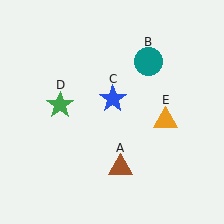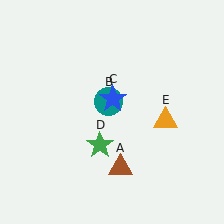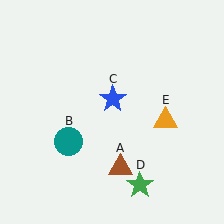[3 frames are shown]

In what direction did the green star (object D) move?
The green star (object D) moved down and to the right.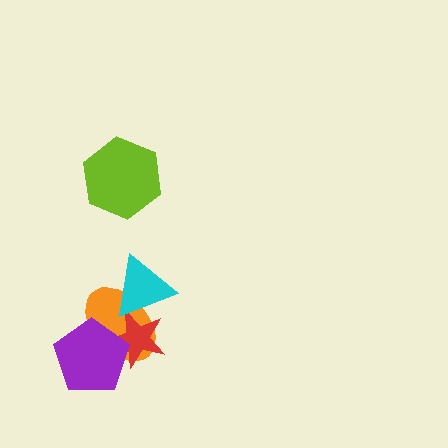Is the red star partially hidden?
Yes, it is partially covered by another shape.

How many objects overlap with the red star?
3 objects overlap with the red star.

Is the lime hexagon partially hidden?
No, no other shape covers it.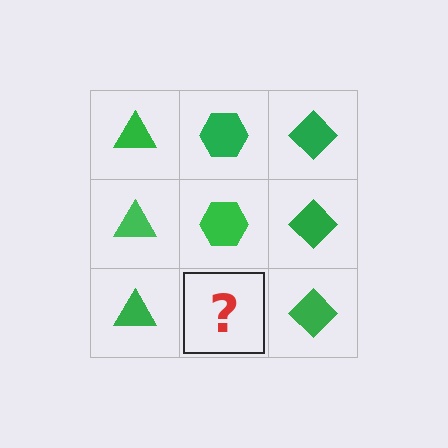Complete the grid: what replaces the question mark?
The question mark should be replaced with a green hexagon.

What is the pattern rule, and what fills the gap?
The rule is that each column has a consistent shape. The gap should be filled with a green hexagon.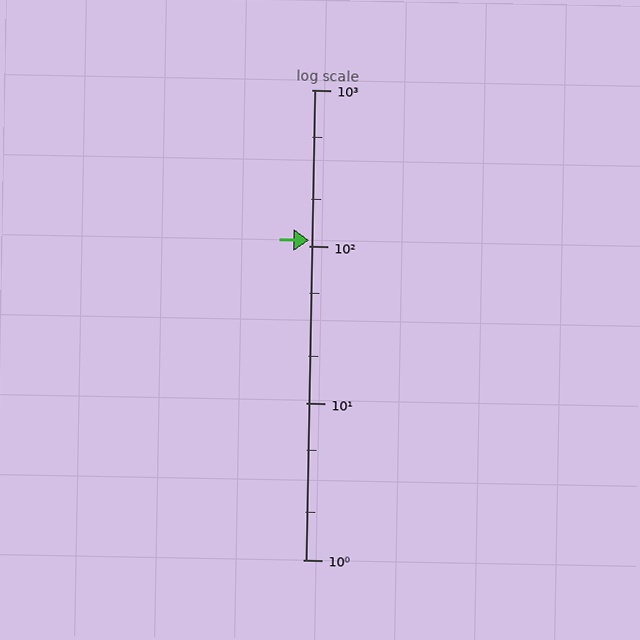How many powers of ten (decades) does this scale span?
The scale spans 3 decades, from 1 to 1000.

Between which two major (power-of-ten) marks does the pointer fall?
The pointer is between 100 and 1000.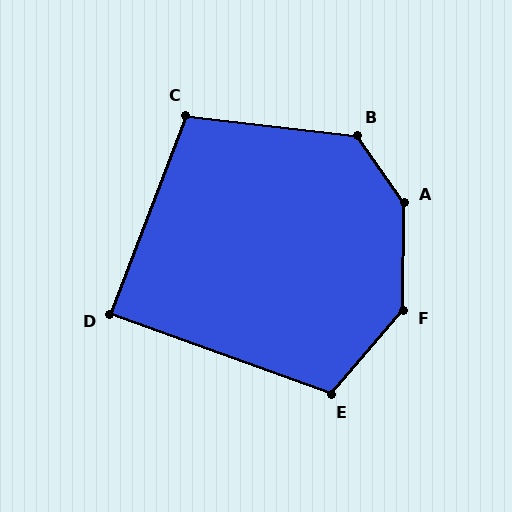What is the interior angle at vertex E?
Approximately 111 degrees (obtuse).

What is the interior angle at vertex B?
Approximately 132 degrees (obtuse).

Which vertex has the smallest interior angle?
D, at approximately 89 degrees.